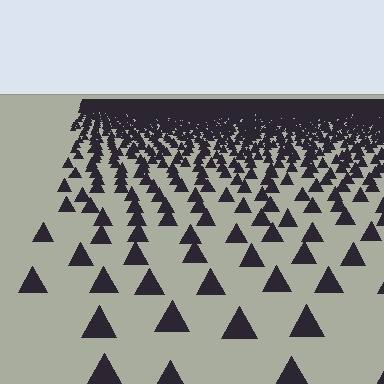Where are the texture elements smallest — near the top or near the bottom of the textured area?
Near the top.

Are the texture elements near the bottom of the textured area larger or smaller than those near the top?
Larger. Near the bottom, elements are closer to the viewer and appear at a bigger on-screen size.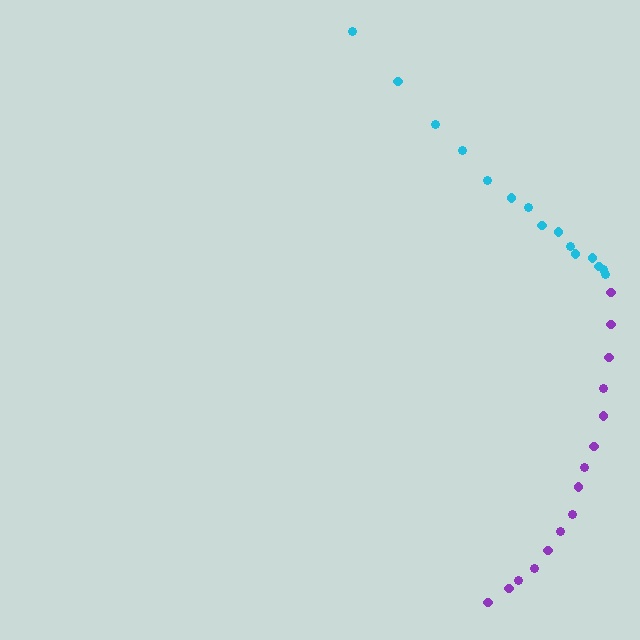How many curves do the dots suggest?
There are 2 distinct paths.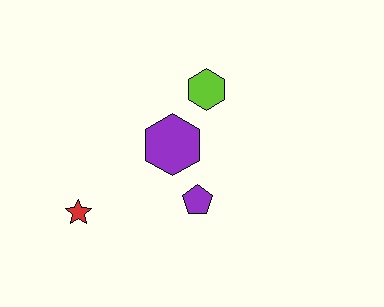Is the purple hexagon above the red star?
Yes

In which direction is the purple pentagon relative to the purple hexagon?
The purple pentagon is below the purple hexagon.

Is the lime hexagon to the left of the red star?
No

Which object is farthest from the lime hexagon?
The red star is farthest from the lime hexagon.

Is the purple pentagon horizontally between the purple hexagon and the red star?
No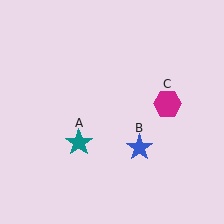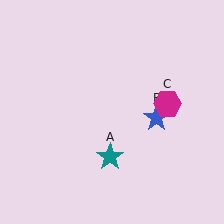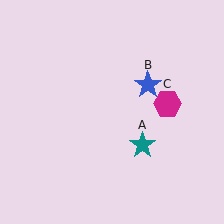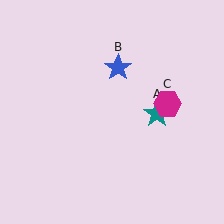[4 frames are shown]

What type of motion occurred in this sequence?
The teal star (object A), blue star (object B) rotated counterclockwise around the center of the scene.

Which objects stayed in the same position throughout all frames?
Magenta hexagon (object C) remained stationary.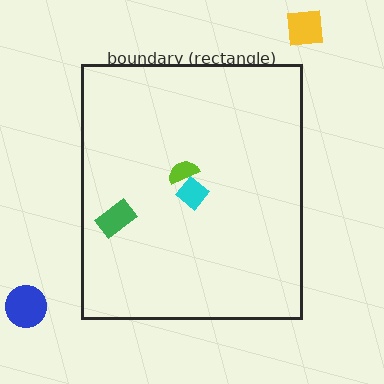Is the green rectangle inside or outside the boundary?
Inside.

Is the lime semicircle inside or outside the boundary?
Inside.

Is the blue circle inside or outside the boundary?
Outside.